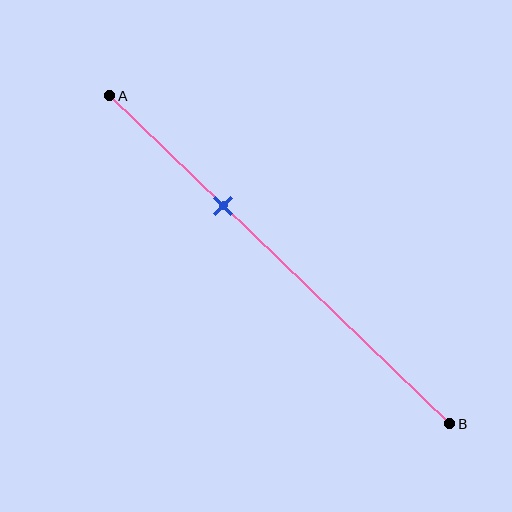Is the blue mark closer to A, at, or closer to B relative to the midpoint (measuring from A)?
The blue mark is closer to point A than the midpoint of segment AB.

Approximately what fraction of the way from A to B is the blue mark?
The blue mark is approximately 35% of the way from A to B.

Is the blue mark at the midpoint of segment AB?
No, the mark is at about 35% from A, not at the 50% midpoint.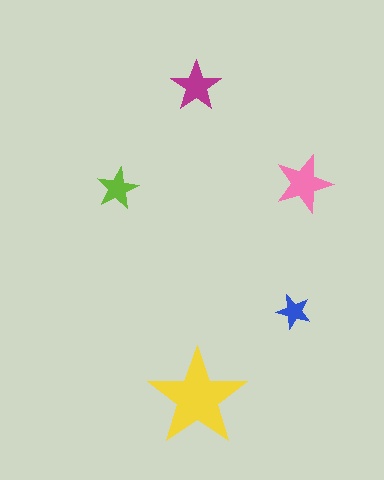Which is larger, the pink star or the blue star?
The pink one.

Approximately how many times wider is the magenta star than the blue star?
About 1.5 times wider.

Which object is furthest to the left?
The lime star is leftmost.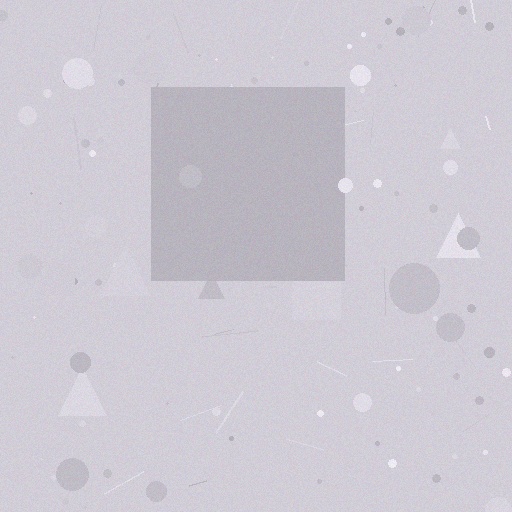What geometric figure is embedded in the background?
A square is embedded in the background.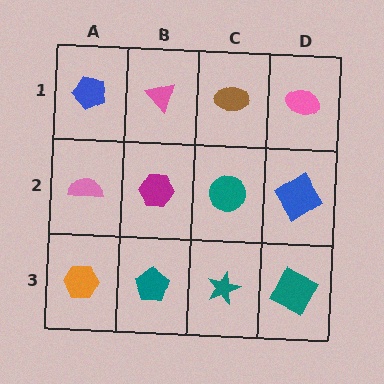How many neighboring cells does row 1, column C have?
3.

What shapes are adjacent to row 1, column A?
A pink semicircle (row 2, column A), a pink triangle (row 1, column B).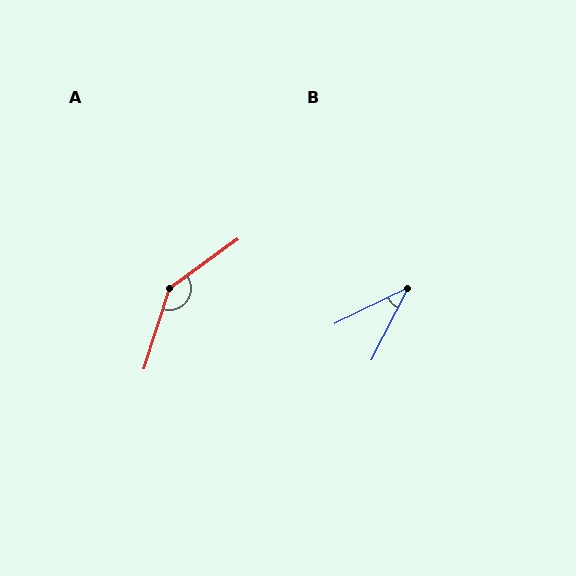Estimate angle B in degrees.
Approximately 37 degrees.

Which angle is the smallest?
B, at approximately 37 degrees.